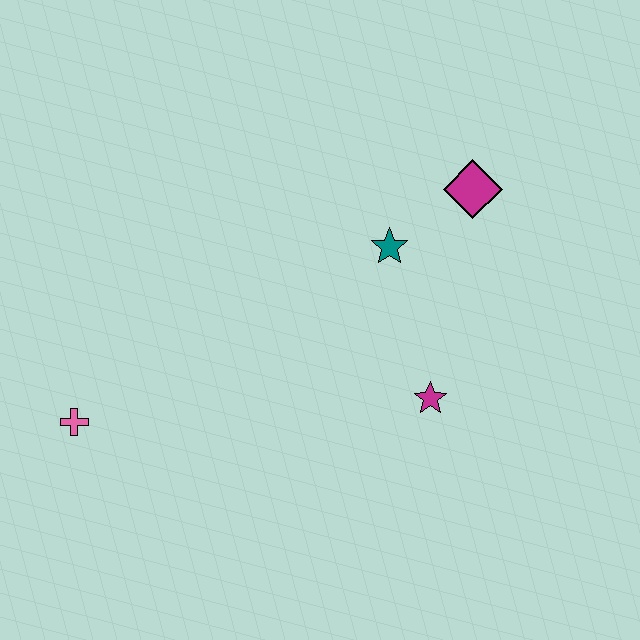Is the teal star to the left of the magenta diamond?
Yes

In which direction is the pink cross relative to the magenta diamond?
The pink cross is to the left of the magenta diamond.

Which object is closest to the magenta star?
The teal star is closest to the magenta star.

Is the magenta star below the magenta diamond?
Yes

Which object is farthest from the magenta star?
The pink cross is farthest from the magenta star.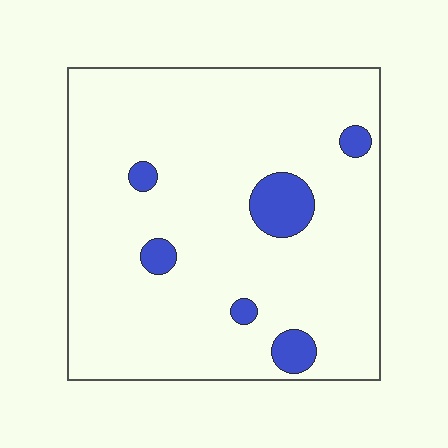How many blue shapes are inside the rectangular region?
6.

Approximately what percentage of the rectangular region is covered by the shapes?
Approximately 10%.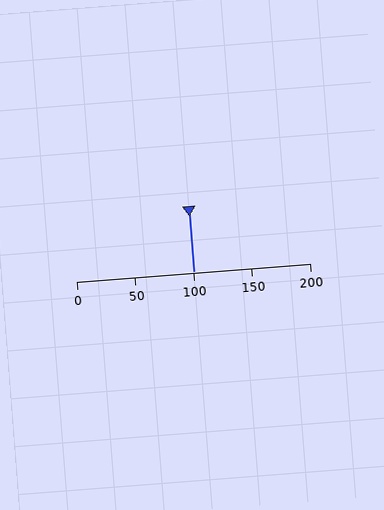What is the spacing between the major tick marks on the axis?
The major ticks are spaced 50 apart.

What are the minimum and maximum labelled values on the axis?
The axis runs from 0 to 200.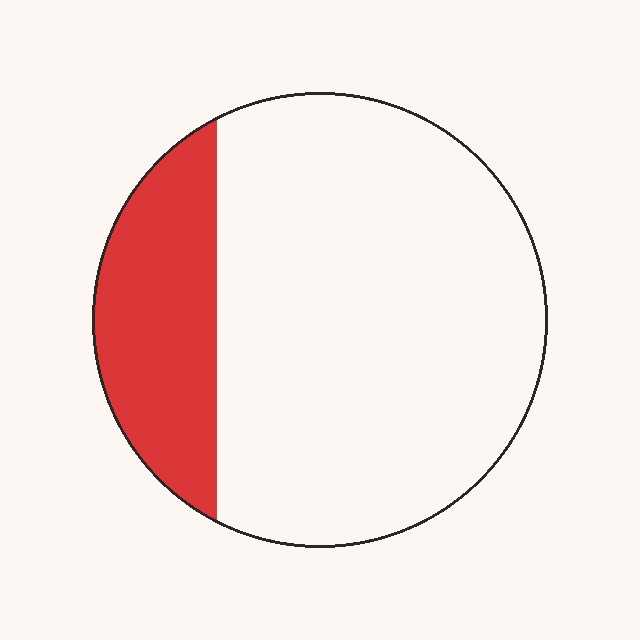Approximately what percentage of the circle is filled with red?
Approximately 20%.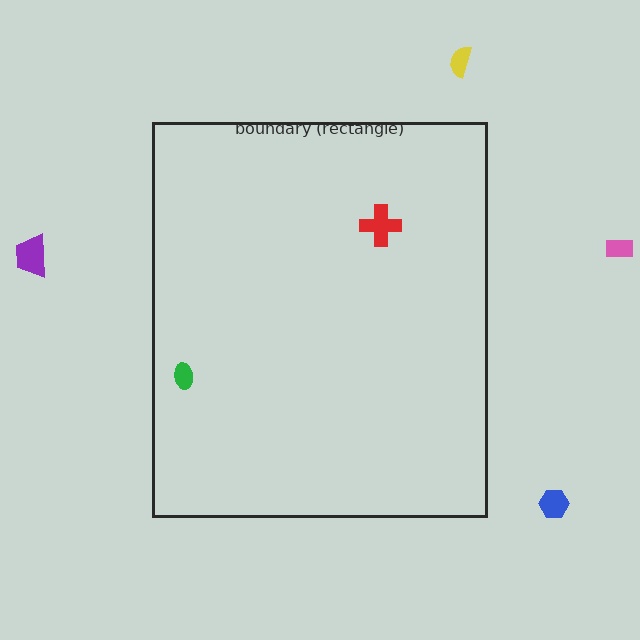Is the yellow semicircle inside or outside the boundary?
Outside.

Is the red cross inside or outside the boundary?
Inside.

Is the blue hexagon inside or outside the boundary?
Outside.